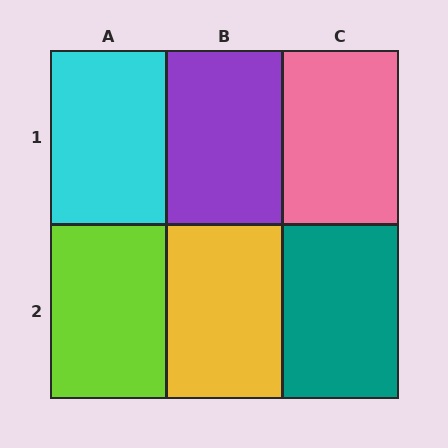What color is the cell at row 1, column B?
Purple.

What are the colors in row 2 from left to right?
Lime, yellow, teal.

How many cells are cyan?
1 cell is cyan.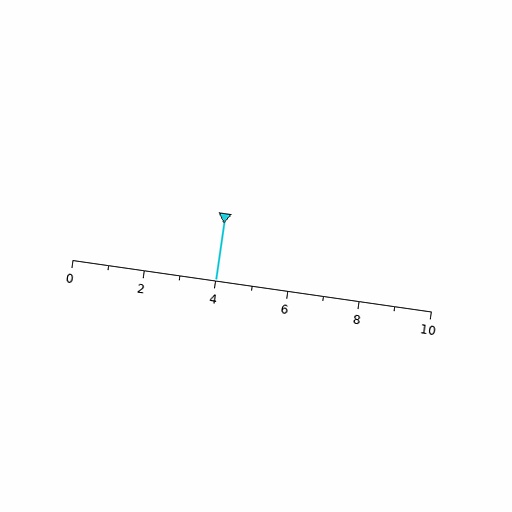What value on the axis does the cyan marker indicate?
The marker indicates approximately 4.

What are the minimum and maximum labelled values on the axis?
The axis runs from 0 to 10.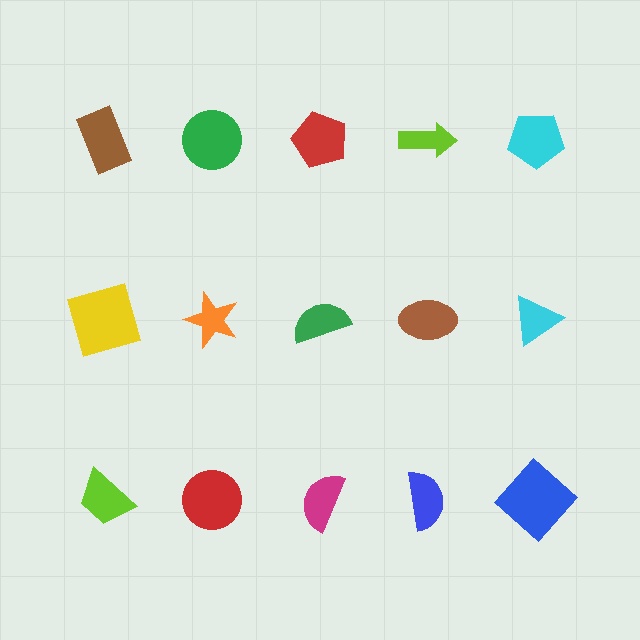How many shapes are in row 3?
5 shapes.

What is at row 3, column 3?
A magenta semicircle.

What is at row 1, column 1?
A brown rectangle.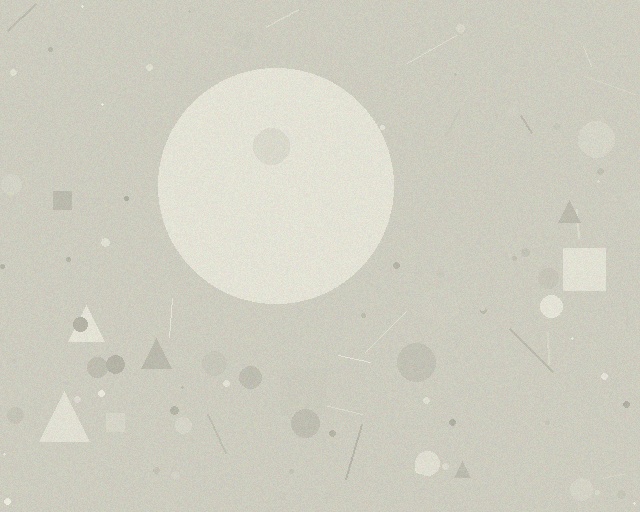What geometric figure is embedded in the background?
A circle is embedded in the background.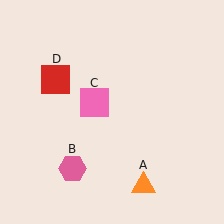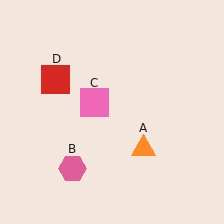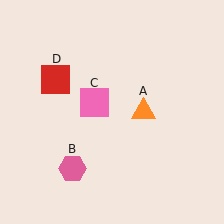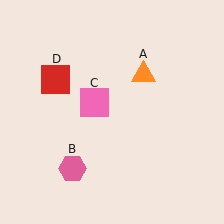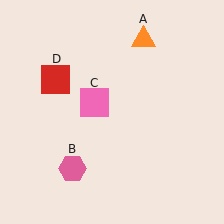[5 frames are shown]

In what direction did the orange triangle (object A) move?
The orange triangle (object A) moved up.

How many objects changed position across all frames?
1 object changed position: orange triangle (object A).